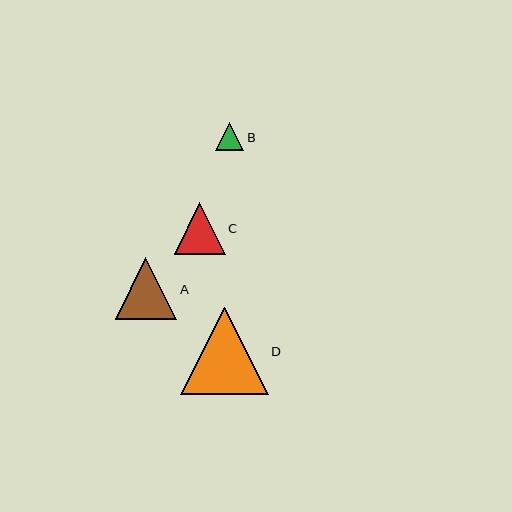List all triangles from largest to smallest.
From largest to smallest: D, A, C, B.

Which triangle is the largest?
Triangle D is the largest with a size of approximately 87 pixels.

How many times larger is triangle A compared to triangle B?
Triangle A is approximately 2.2 times the size of triangle B.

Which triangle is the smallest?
Triangle B is the smallest with a size of approximately 28 pixels.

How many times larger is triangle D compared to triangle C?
Triangle D is approximately 1.7 times the size of triangle C.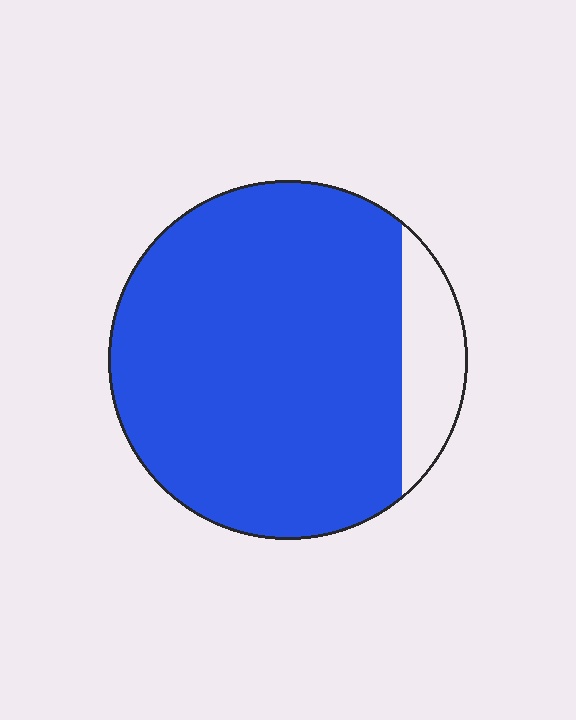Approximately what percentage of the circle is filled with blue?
Approximately 85%.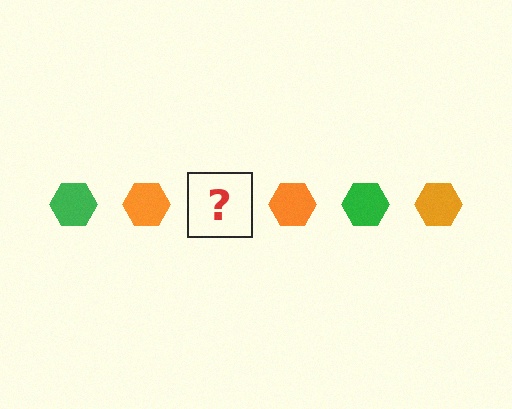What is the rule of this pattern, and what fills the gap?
The rule is that the pattern cycles through green, orange hexagons. The gap should be filled with a green hexagon.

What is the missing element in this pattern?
The missing element is a green hexagon.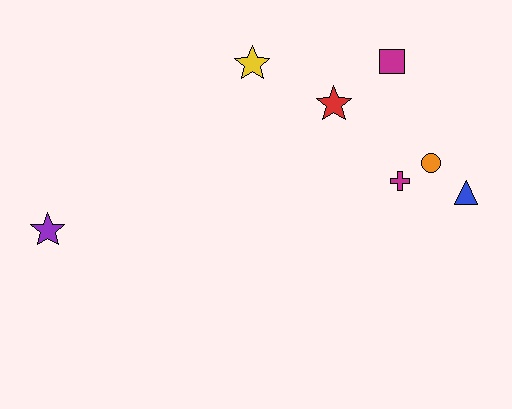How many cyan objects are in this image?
There are no cyan objects.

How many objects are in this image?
There are 7 objects.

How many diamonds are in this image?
There are no diamonds.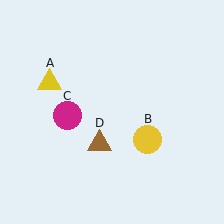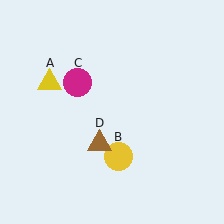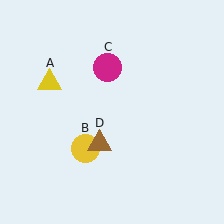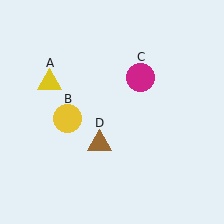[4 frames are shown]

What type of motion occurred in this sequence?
The yellow circle (object B), magenta circle (object C) rotated clockwise around the center of the scene.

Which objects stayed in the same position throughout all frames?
Yellow triangle (object A) and brown triangle (object D) remained stationary.